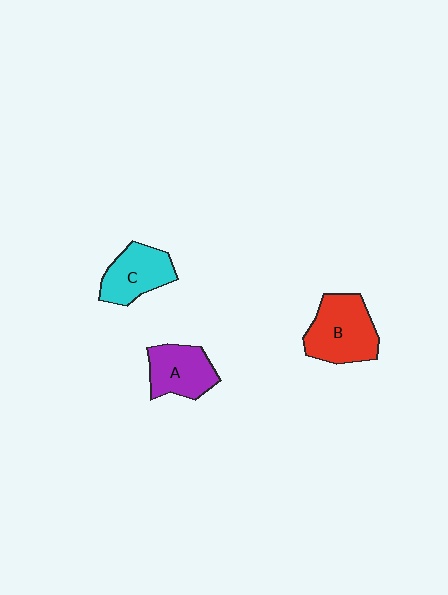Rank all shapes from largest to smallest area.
From largest to smallest: B (red), C (cyan), A (purple).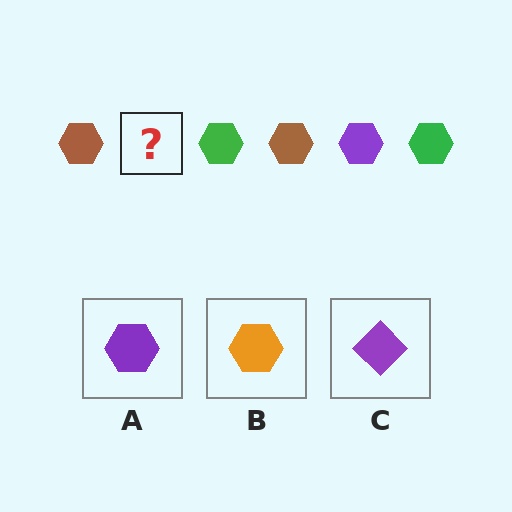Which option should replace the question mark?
Option A.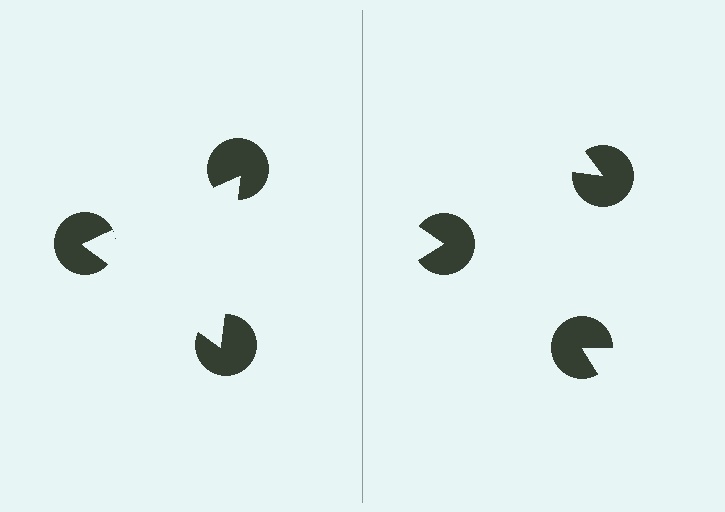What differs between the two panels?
The pac-man discs are positioned identically on both sides; only the wedge orientations differ. On the left they align to a triangle; on the right they are misaligned.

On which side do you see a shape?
An illusory triangle appears on the left side. On the right side the wedge cuts are rotated, so no coherent shape forms.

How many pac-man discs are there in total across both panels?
6 — 3 on each side.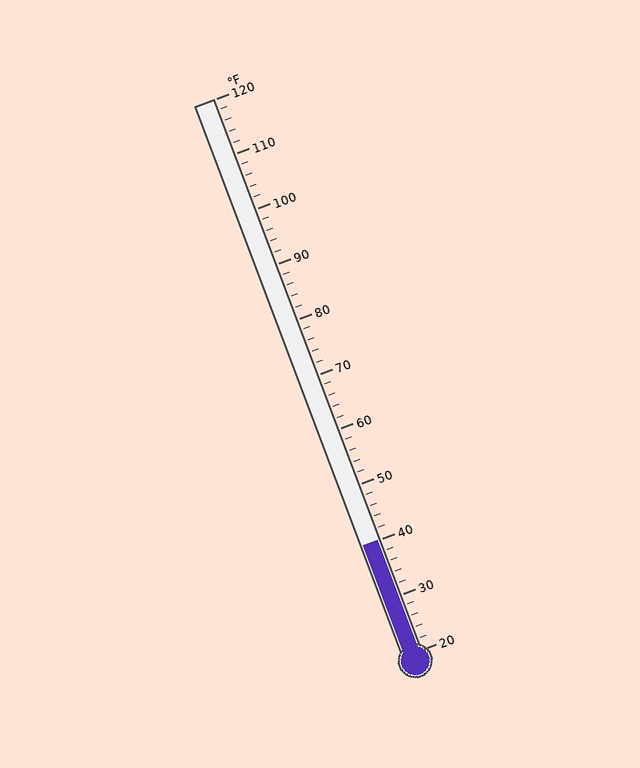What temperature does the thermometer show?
The thermometer shows approximately 40°F.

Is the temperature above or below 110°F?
The temperature is below 110°F.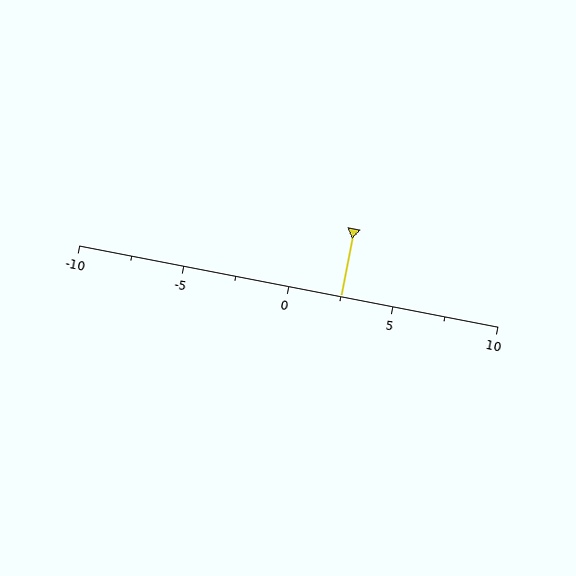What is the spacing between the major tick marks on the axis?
The major ticks are spaced 5 apart.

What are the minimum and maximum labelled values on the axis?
The axis runs from -10 to 10.